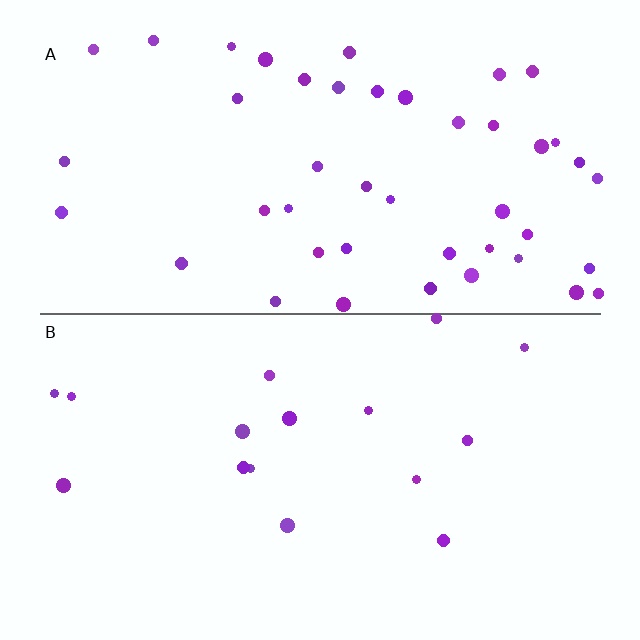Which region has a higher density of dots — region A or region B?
A (the top).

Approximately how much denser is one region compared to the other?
Approximately 2.8× — region A over region B.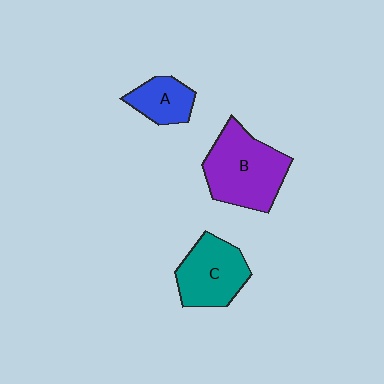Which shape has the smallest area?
Shape A (blue).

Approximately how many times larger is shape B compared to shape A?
Approximately 2.1 times.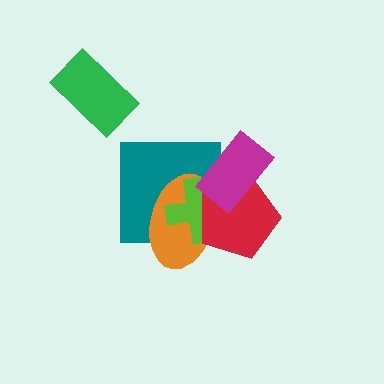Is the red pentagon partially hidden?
Yes, it is partially covered by another shape.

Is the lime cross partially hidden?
Yes, it is partially covered by another shape.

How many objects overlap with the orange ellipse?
4 objects overlap with the orange ellipse.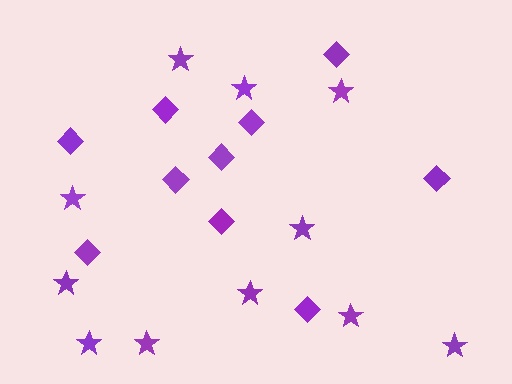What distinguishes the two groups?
There are 2 groups: one group of stars (11) and one group of diamonds (10).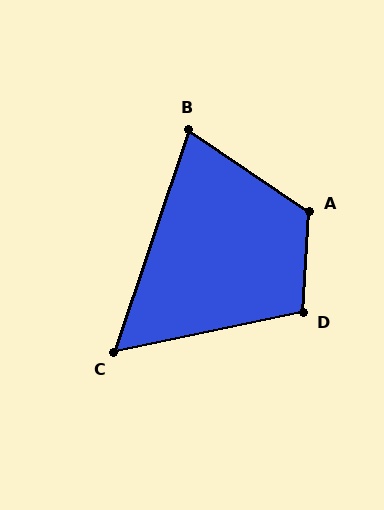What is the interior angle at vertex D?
Approximately 106 degrees (obtuse).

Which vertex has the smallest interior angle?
C, at approximately 60 degrees.